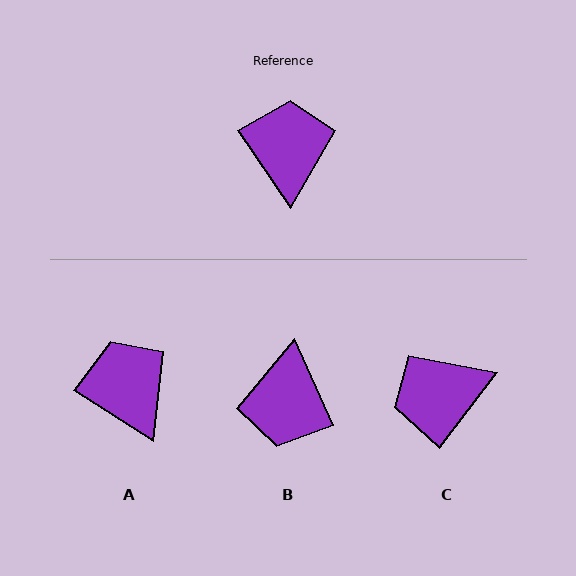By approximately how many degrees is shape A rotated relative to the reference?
Approximately 23 degrees counter-clockwise.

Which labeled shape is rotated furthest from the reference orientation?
B, about 170 degrees away.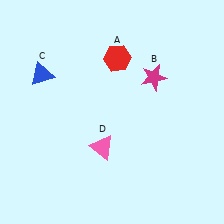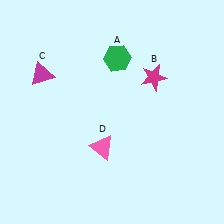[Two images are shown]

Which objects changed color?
A changed from red to green. C changed from blue to magenta.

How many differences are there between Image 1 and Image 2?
There are 2 differences between the two images.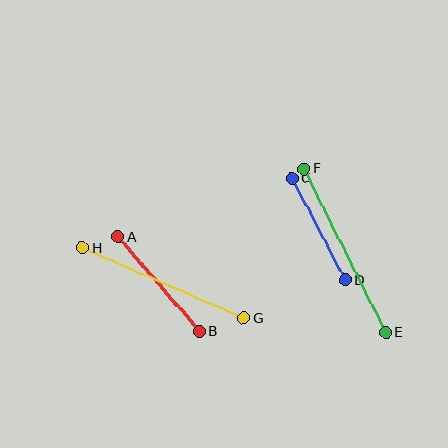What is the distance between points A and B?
The distance is approximately 125 pixels.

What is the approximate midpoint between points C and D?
The midpoint is at approximately (318, 229) pixels.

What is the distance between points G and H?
The distance is approximately 176 pixels.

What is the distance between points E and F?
The distance is approximately 183 pixels.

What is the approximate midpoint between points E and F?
The midpoint is at approximately (345, 251) pixels.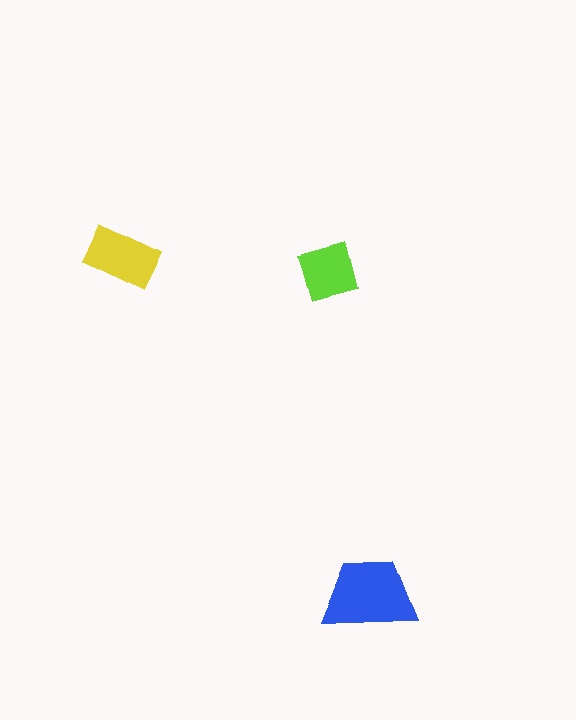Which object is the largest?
The blue trapezoid.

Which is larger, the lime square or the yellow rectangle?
The yellow rectangle.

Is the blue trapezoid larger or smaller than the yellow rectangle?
Larger.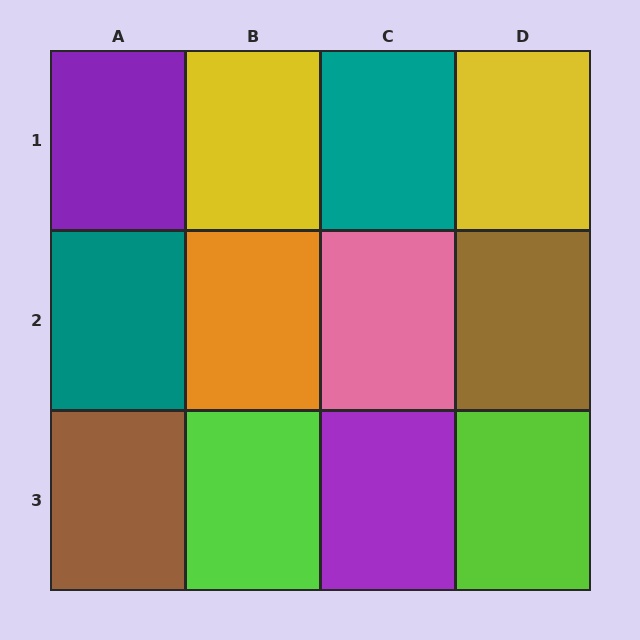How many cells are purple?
2 cells are purple.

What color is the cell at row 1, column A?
Purple.